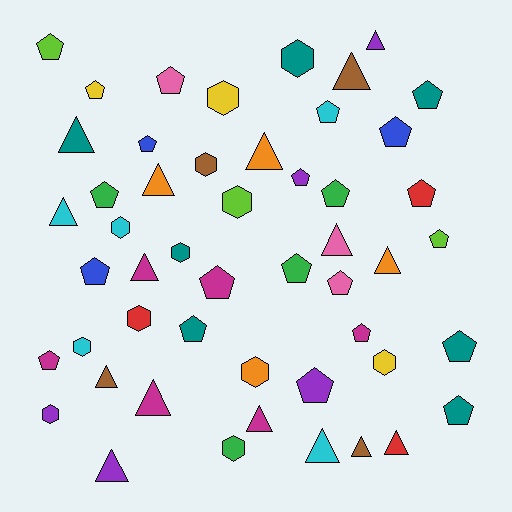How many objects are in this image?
There are 50 objects.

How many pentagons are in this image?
There are 22 pentagons.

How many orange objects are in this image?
There are 4 orange objects.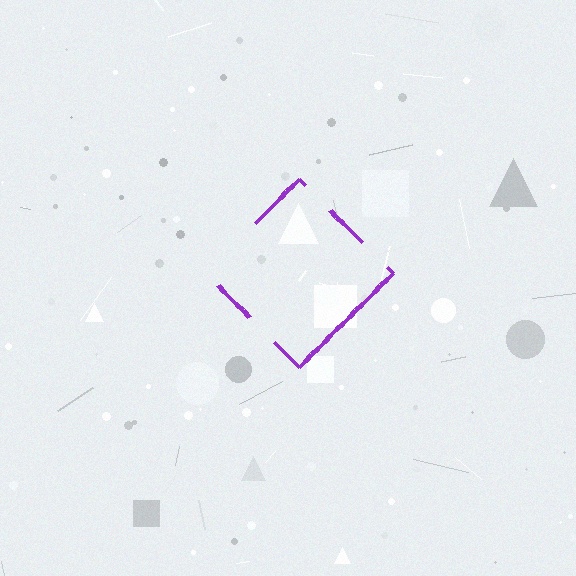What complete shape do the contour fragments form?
The contour fragments form a diamond.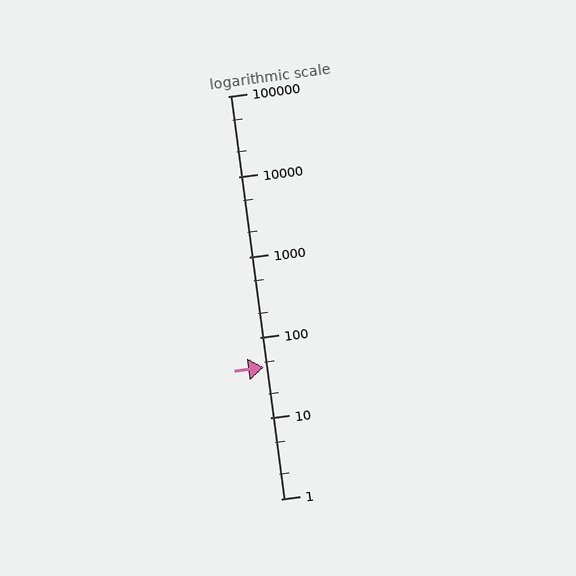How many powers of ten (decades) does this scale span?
The scale spans 5 decades, from 1 to 100000.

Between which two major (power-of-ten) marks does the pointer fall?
The pointer is between 10 and 100.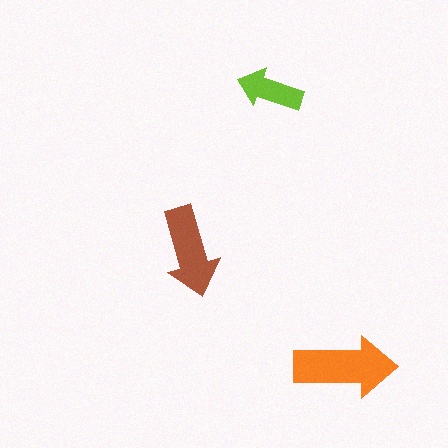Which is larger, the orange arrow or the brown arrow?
The orange one.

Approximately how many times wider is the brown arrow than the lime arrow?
About 1.5 times wider.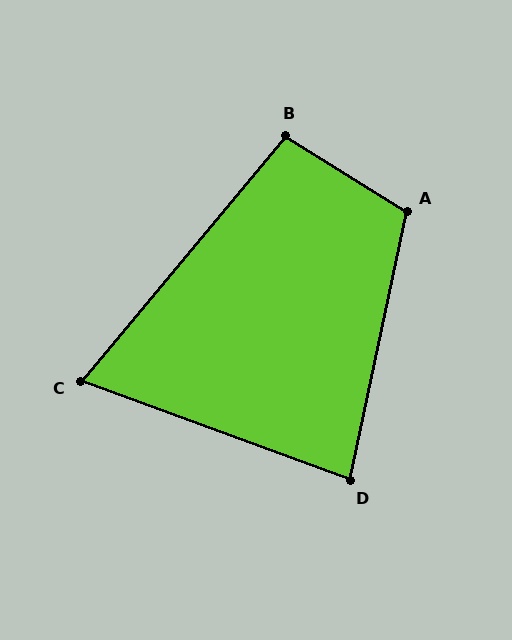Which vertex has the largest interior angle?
A, at approximately 110 degrees.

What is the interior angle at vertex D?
Approximately 82 degrees (acute).